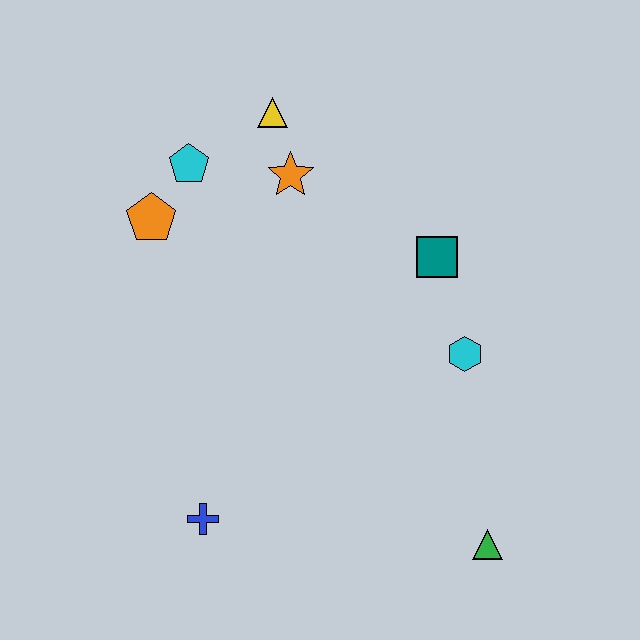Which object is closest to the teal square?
The cyan hexagon is closest to the teal square.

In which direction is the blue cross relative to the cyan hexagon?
The blue cross is to the left of the cyan hexagon.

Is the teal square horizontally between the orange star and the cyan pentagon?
No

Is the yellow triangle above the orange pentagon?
Yes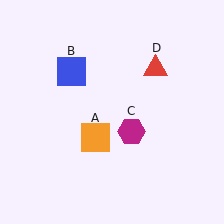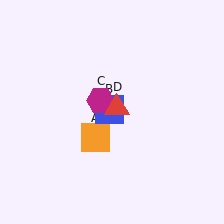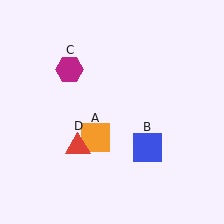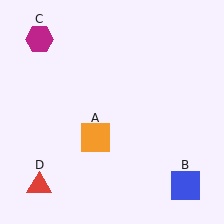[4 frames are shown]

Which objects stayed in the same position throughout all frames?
Orange square (object A) remained stationary.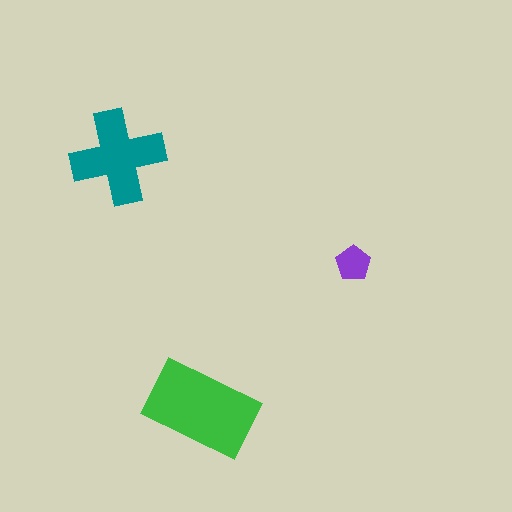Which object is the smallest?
The purple pentagon.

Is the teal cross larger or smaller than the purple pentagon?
Larger.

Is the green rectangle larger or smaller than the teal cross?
Larger.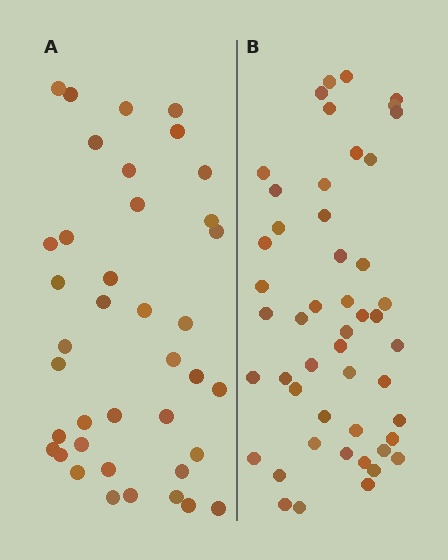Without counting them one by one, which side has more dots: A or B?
Region B (the right region) has more dots.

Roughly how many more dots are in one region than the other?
Region B has roughly 10 or so more dots than region A.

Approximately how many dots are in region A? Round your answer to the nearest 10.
About 40 dots. (The exact count is 39, which rounds to 40.)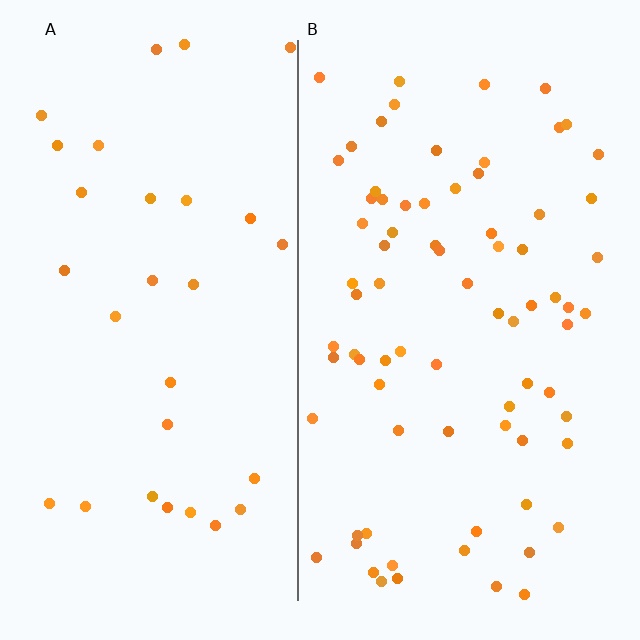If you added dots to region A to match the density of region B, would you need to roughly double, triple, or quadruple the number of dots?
Approximately triple.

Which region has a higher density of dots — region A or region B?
B (the right).